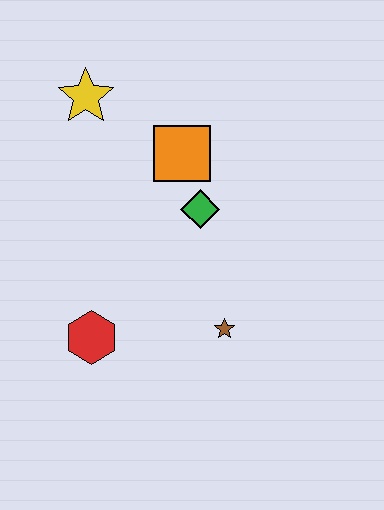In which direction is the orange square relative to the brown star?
The orange square is above the brown star.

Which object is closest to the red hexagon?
The brown star is closest to the red hexagon.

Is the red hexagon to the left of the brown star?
Yes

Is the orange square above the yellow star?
No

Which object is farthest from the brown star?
The yellow star is farthest from the brown star.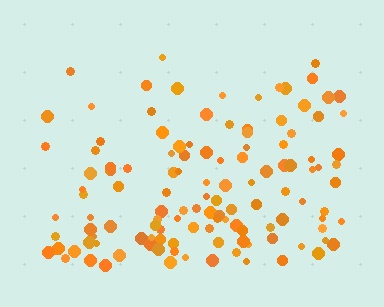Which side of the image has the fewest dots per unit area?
The top.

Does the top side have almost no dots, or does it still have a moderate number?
Still a moderate number, just noticeably fewer than the bottom.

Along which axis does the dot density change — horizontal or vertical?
Vertical.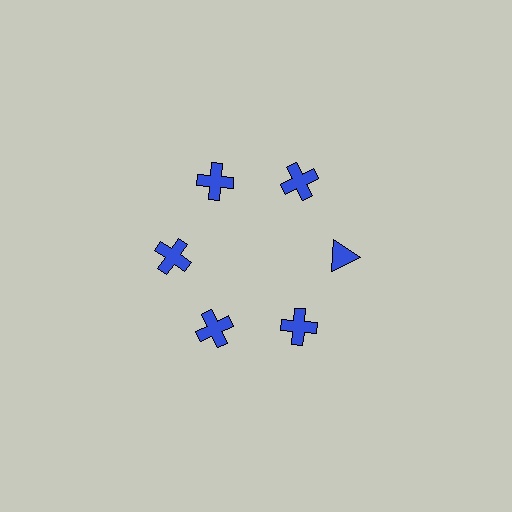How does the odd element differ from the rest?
It has a different shape: triangle instead of cross.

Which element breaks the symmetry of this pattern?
The blue triangle at roughly the 3 o'clock position breaks the symmetry. All other shapes are blue crosses.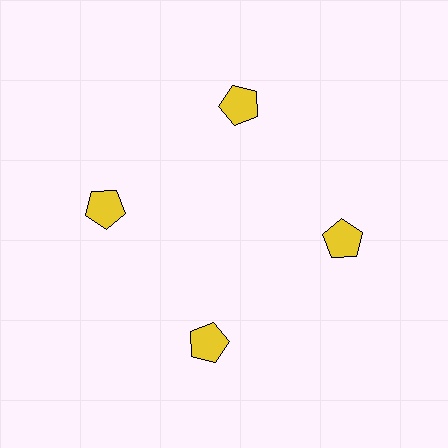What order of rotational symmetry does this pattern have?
This pattern has 4-fold rotational symmetry.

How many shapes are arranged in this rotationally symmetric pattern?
There are 4 shapes, arranged in 4 groups of 1.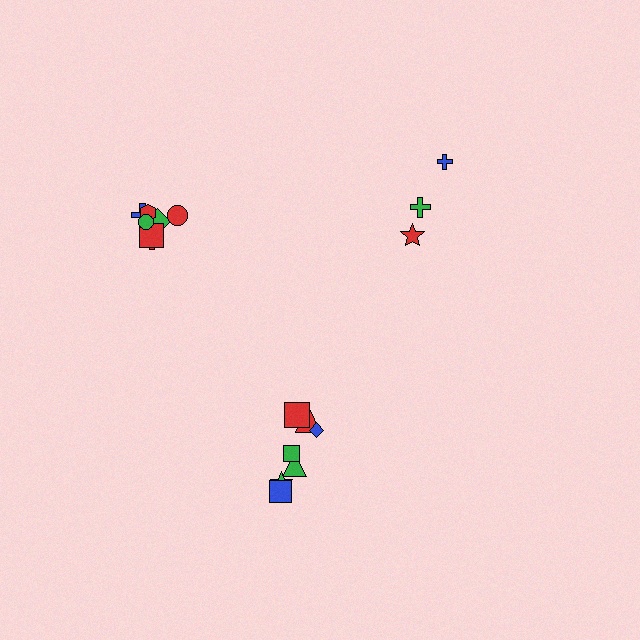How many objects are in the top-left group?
There are 7 objects.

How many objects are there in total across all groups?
There are 17 objects.